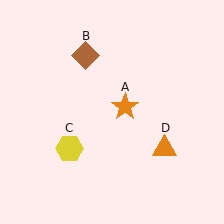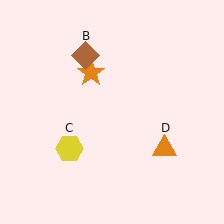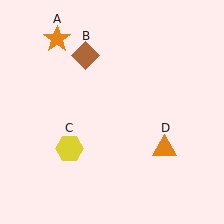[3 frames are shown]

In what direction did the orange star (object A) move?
The orange star (object A) moved up and to the left.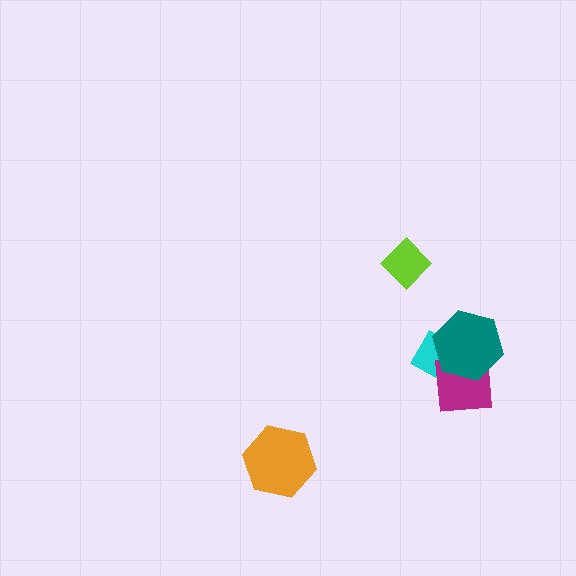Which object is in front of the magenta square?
The teal hexagon is in front of the magenta square.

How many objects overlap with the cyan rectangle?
2 objects overlap with the cyan rectangle.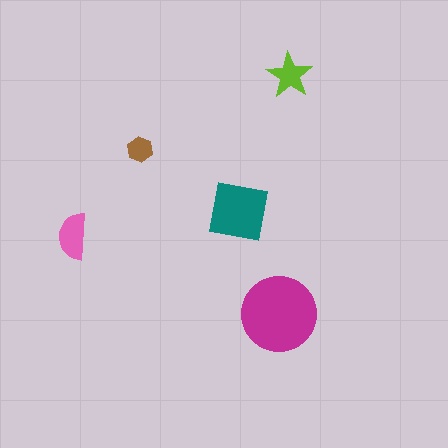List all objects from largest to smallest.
The magenta circle, the teal square, the pink semicircle, the lime star, the brown hexagon.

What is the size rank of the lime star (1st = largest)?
4th.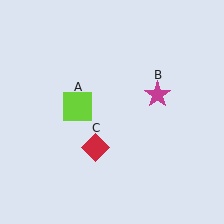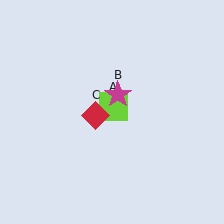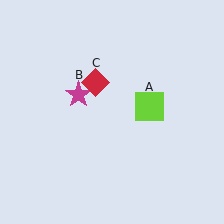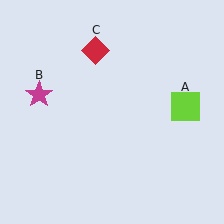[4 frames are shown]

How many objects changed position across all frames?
3 objects changed position: lime square (object A), magenta star (object B), red diamond (object C).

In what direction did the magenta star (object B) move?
The magenta star (object B) moved left.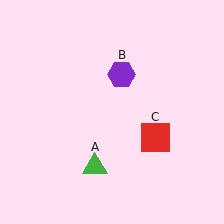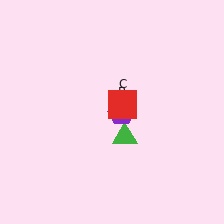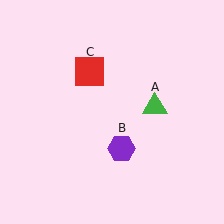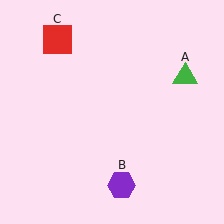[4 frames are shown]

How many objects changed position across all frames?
3 objects changed position: green triangle (object A), purple hexagon (object B), red square (object C).